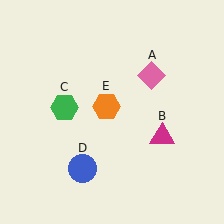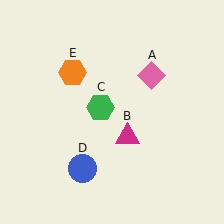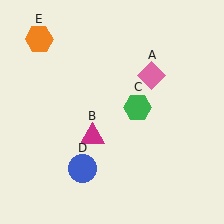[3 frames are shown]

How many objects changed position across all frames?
3 objects changed position: magenta triangle (object B), green hexagon (object C), orange hexagon (object E).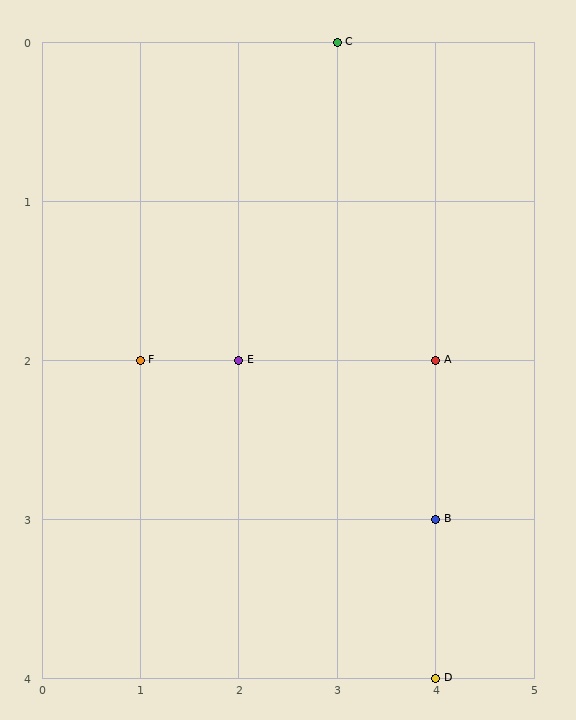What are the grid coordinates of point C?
Point C is at grid coordinates (3, 0).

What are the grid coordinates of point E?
Point E is at grid coordinates (2, 2).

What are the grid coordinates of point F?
Point F is at grid coordinates (1, 2).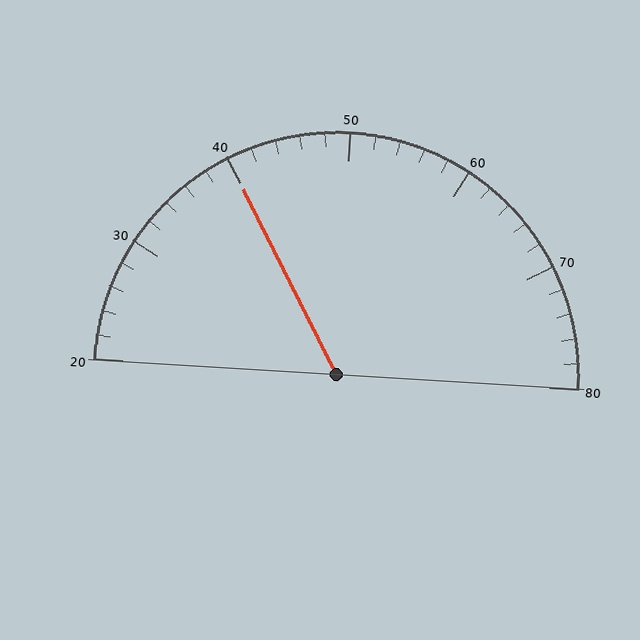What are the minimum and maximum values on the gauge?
The gauge ranges from 20 to 80.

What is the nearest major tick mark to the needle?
The nearest major tick mark is 40.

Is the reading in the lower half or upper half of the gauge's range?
The reading is in the lower half of the range (20 to 80).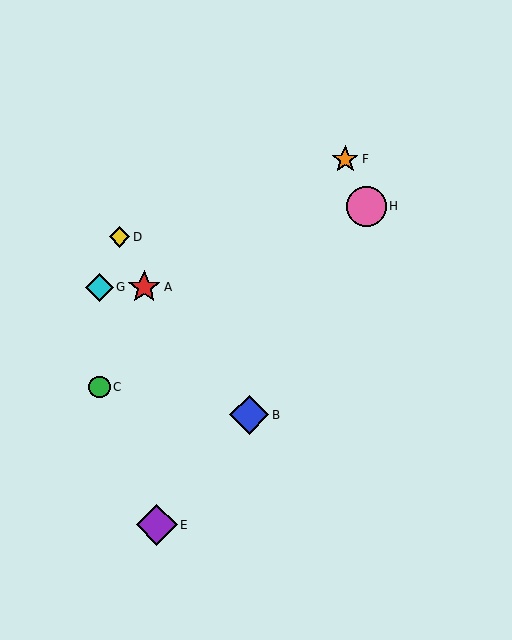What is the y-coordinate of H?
Object H is at y≈206.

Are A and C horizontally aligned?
No, A is at y≈287 and C is at y≈387.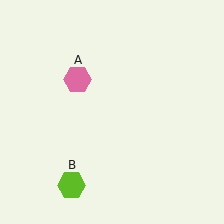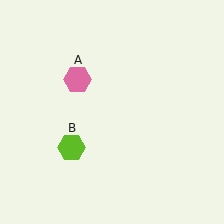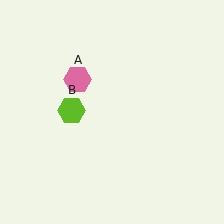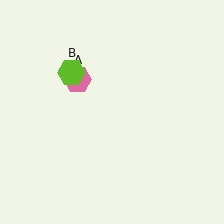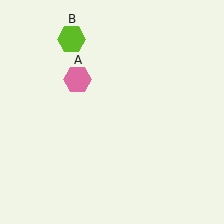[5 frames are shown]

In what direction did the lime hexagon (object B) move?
The lime hexagon (object B) moved up.